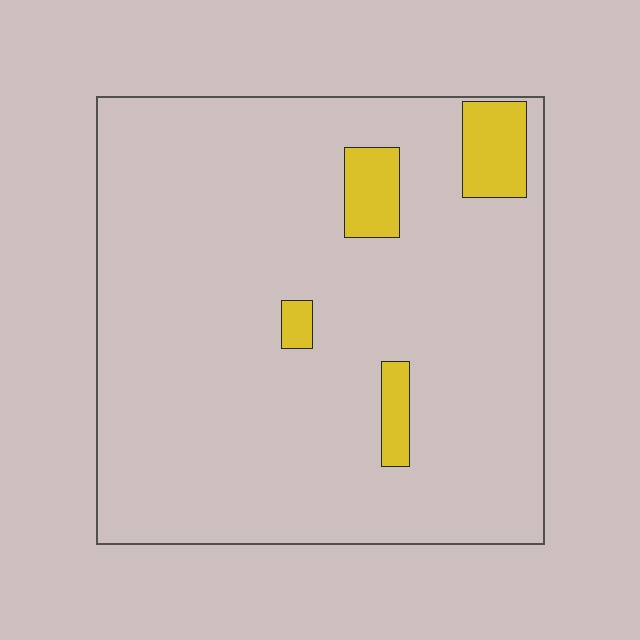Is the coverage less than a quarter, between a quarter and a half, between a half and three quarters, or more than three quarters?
Less than a quarter.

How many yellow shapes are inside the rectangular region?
4.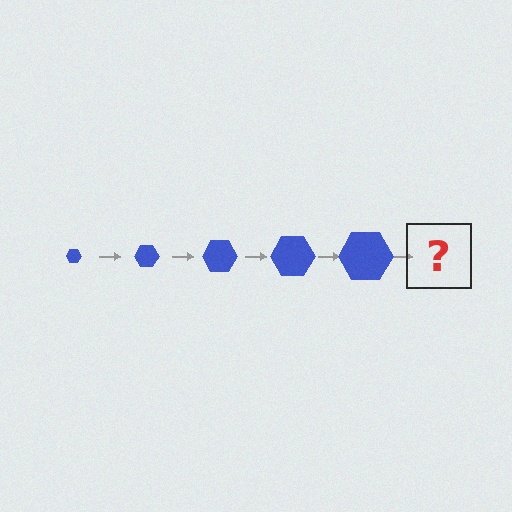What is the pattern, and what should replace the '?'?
The pattern is that the hexagon gets progressively larger each step. The '?' should be a blue hexagon, larger than the previous one.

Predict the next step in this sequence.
The next step is a blue hexagon, larger than the previous one.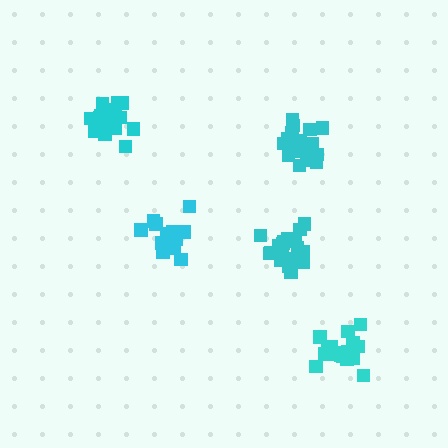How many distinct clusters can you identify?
There are 5 distinct clusters.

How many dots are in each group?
Group 1: 21 dots, Group 2: 20 dots, Group 3: 20 dots, Group 4: 16 dots, Group 5: 21 dots (98 total).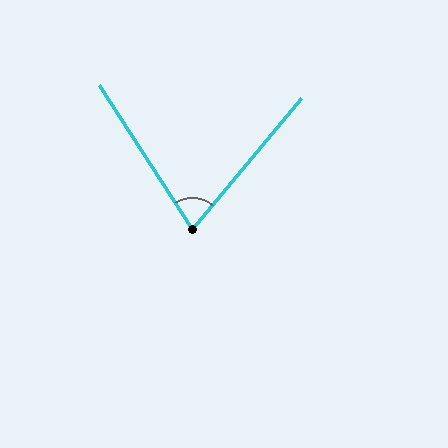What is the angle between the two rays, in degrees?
Approximately 73 degrees.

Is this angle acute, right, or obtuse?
It is acute.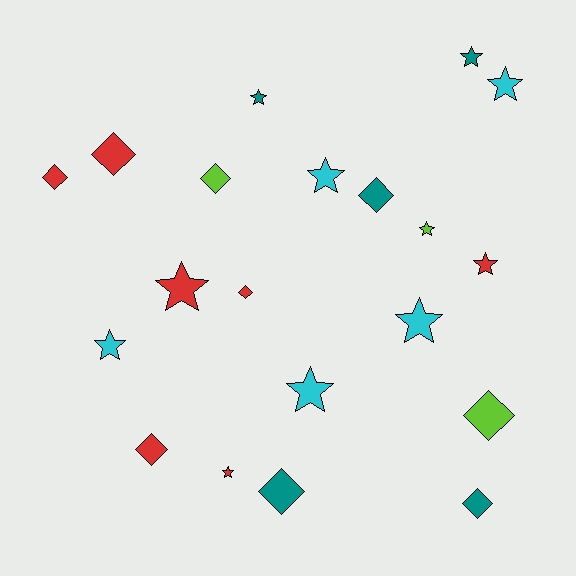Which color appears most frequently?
Red, with 7 objects.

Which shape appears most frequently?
Star, with 11 objects.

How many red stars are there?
There are 3 red stars.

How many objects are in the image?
There are 20 objects.